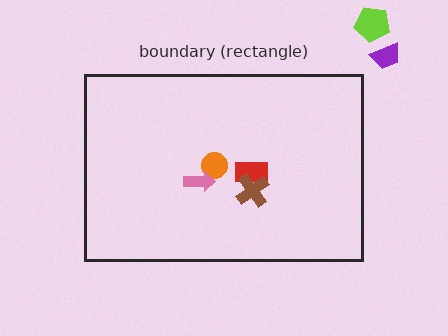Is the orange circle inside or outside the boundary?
Inside.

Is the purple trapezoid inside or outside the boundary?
Outside.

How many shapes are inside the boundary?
4 inside, 2 outside.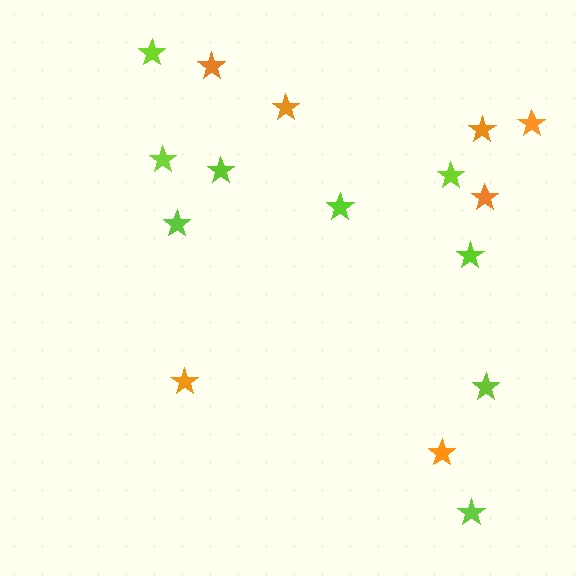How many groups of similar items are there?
There are 2 groups: one group of lime stars (9) and one group of orange stars (7).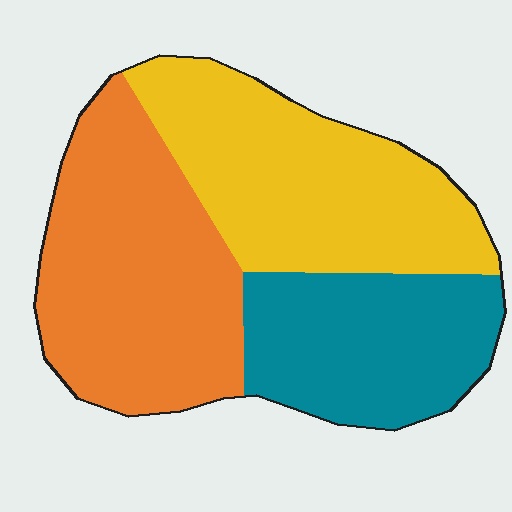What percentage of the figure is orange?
Orange covers around 40% of the figure.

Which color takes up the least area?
Teal, at roughly 25%.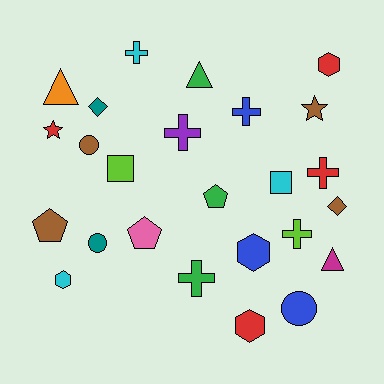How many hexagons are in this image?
There are 4 hexagons.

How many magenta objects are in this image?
There is 1 magenta object.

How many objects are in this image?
There are 25 objects.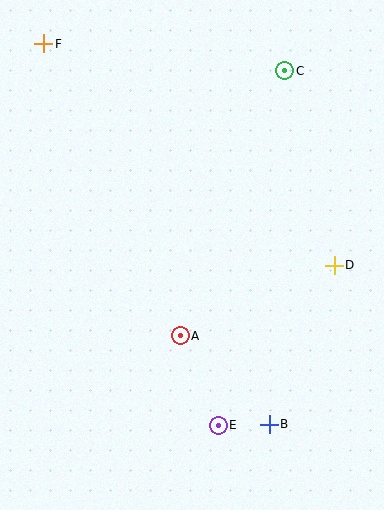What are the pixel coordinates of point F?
Point F is at (44, 44).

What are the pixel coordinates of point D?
Point D is at (334, 265).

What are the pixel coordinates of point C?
Point C is at (285, 71).